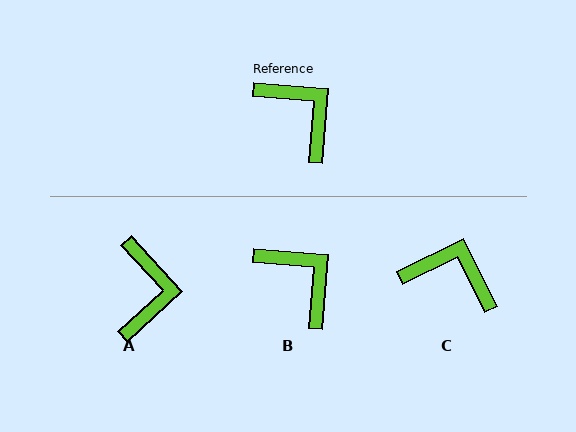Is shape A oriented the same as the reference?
No, it is off by about 43 degrees.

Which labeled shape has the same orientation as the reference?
B.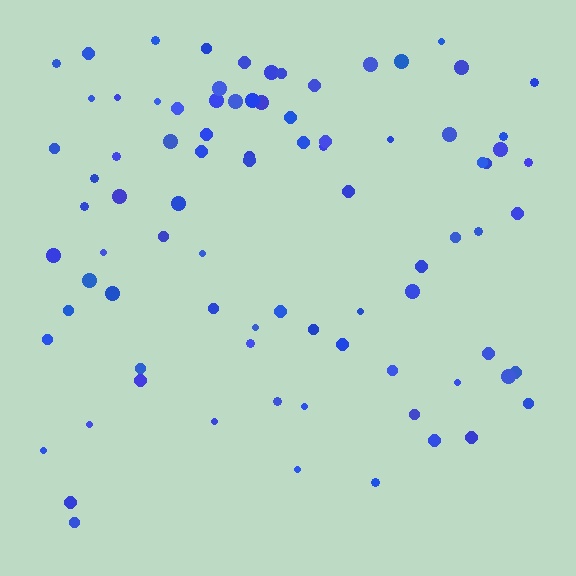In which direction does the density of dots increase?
From bottom to top, with the top side densest.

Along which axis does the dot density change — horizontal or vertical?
Vertical.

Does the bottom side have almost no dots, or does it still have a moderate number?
Still a moderate number, just noticeably fewer than the top.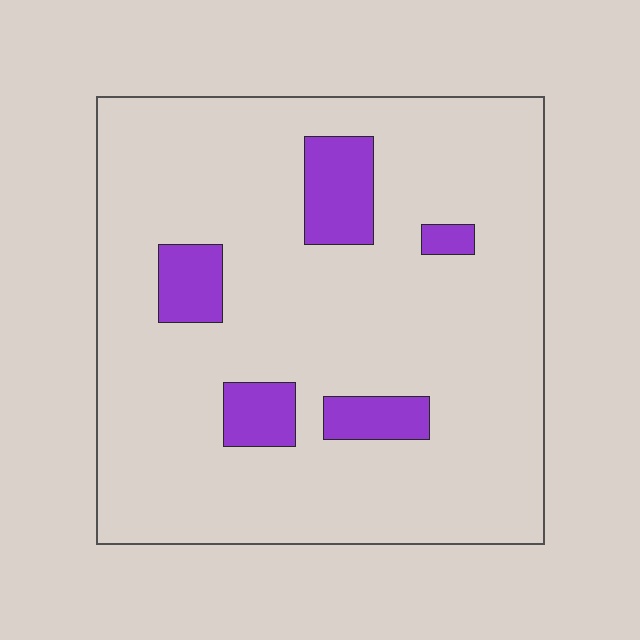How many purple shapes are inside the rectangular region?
5.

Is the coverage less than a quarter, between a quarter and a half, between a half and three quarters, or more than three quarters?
Less than a quarter.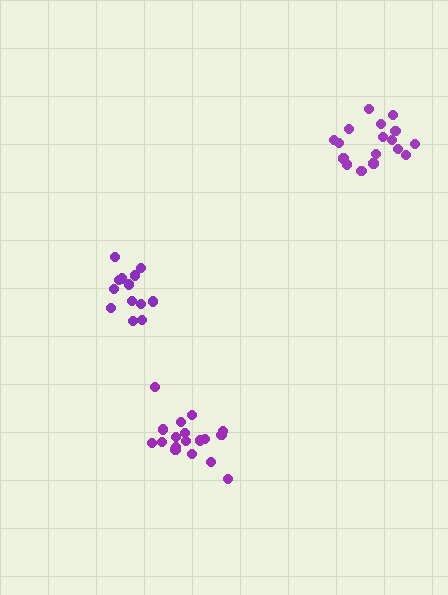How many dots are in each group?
Group 1: 18 dots, Group 2: 18 dots, Group 3: 13 dots (49 total).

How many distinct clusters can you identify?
There are 3 distinct clusters.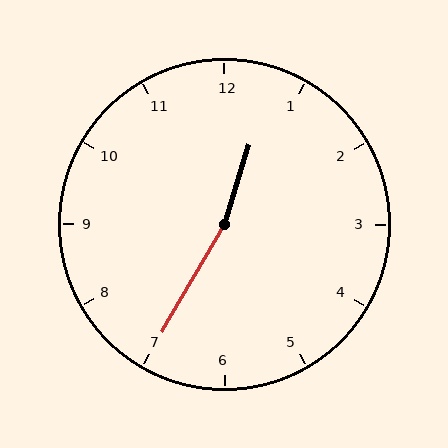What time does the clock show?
12:35.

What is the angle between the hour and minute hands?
Approximately 168 degrees.